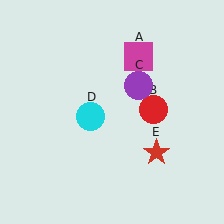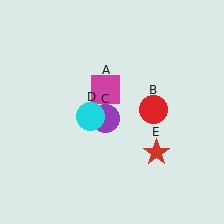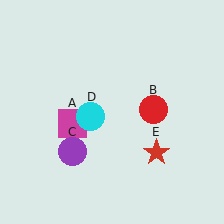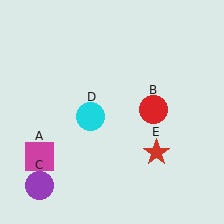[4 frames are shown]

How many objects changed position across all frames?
2 objects changed position: magenta square (object A), purple circle (object C).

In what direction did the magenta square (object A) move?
The magenta square (object A) moved down and to the left.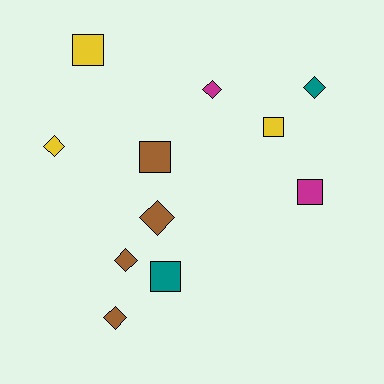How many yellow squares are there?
There are 2 yellow squares.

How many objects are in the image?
There are 11 objects.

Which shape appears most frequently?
Diamond, with 6 objects.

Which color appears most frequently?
Brown, with 4 objects.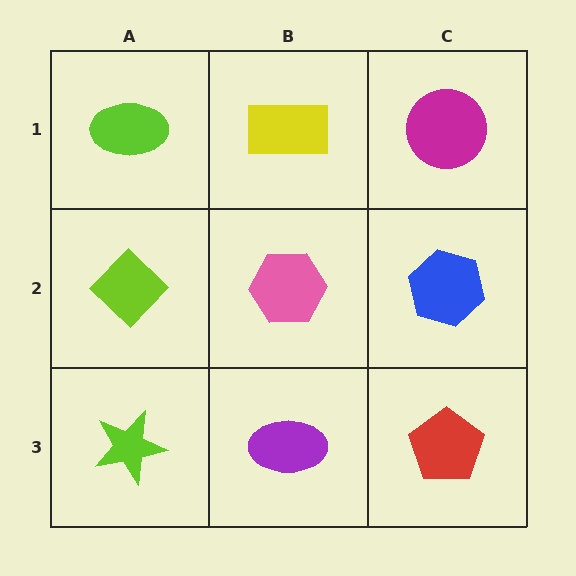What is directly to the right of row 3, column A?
A purple ellipse.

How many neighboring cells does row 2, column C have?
3.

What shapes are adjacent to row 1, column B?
A pink hexagon (row 2, column B), a lime ellipse (row 1, column A), a magenta circle (row 1, column C).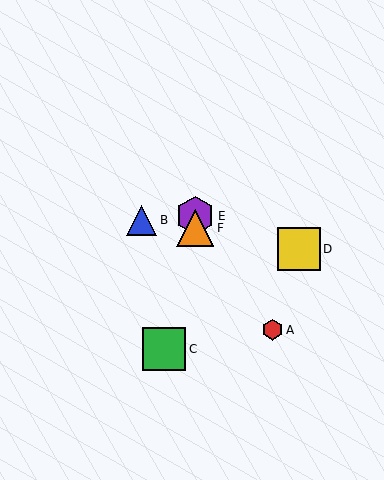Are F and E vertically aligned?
Yes, both are at x≈195.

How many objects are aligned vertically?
2 objects (E, F) are aligned vertically.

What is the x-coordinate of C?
Object C is at x≈164.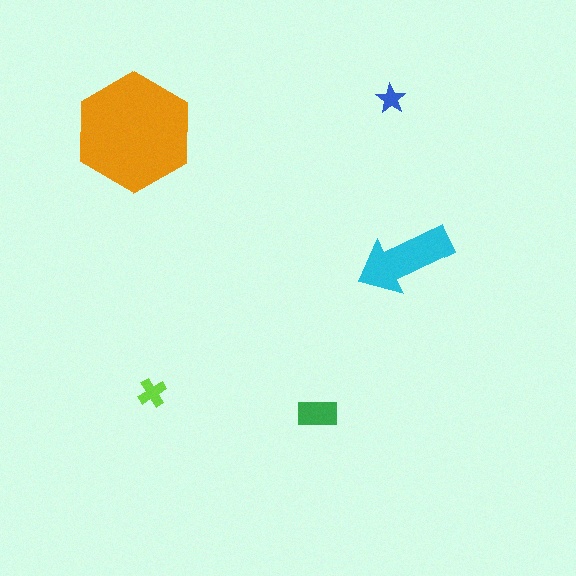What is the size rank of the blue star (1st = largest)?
5th.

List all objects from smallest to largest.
The blue star, the lime cross, the green rectangle, the cyan arrow, the orange hexagon.